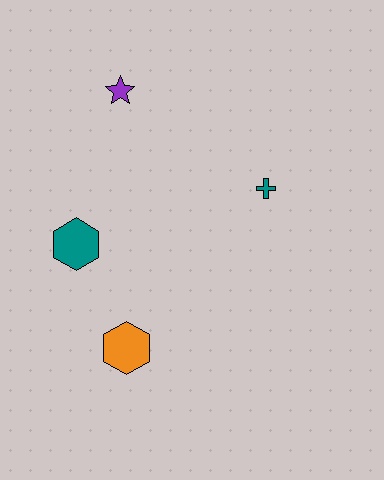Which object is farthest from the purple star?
The orange hexagon is farthest from the purple star.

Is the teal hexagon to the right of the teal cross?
No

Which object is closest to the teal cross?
The purple star is closest to the teal cross.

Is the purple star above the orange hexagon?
Yes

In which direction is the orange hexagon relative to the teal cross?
The orange hexagon is below the teal cross.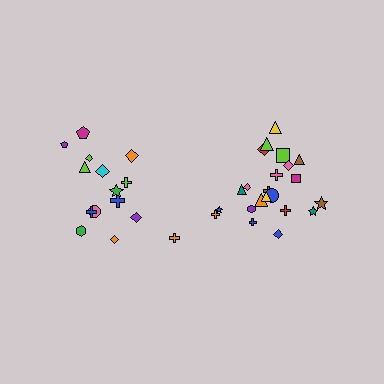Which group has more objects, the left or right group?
The right group.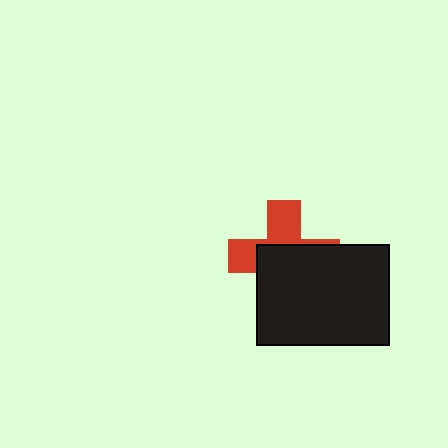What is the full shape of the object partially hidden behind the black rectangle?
The partially hidden object is a red cross.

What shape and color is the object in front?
The object in front is a black rectangle.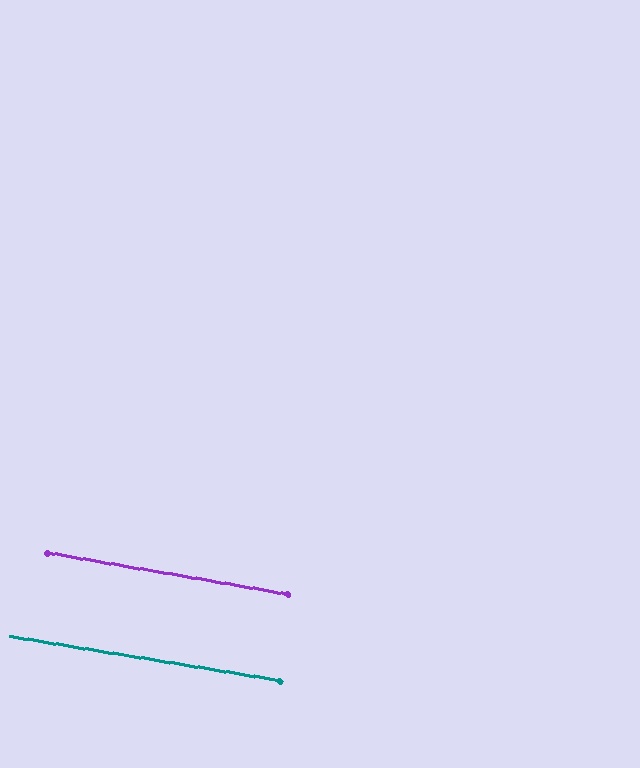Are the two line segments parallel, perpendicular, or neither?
Parallel — their directions differ by only 0.6°.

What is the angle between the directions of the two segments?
Approximately 1 degree.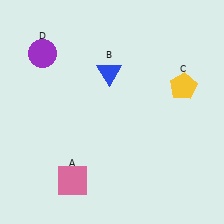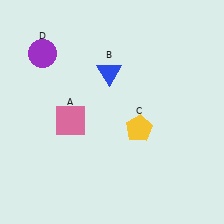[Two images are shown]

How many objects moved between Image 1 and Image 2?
2 objects moved between the two images.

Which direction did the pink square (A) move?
The pink square (A) moved up.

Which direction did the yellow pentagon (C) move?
The yellow pentagon (C) moved left.